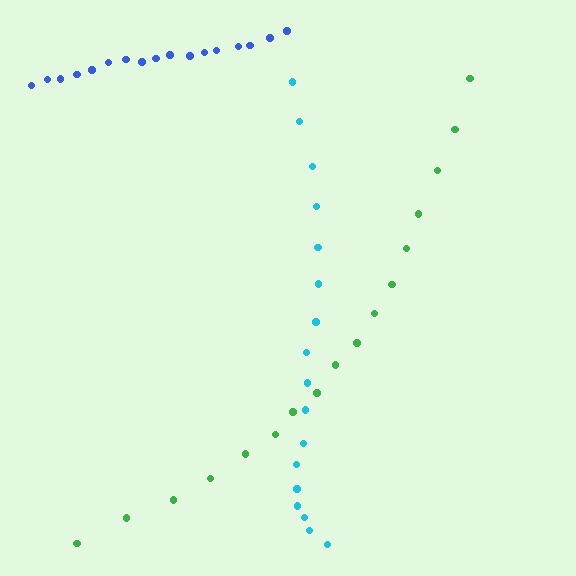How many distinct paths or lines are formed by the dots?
There are 3 distinct paths.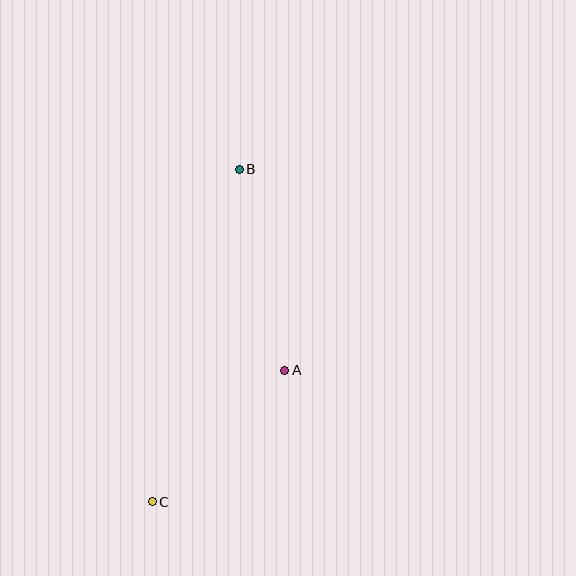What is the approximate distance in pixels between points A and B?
The distance between A and B is approximately 206 pixels.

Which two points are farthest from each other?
Points B and C are farthest from each other.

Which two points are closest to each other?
Points A and C are closest to each other.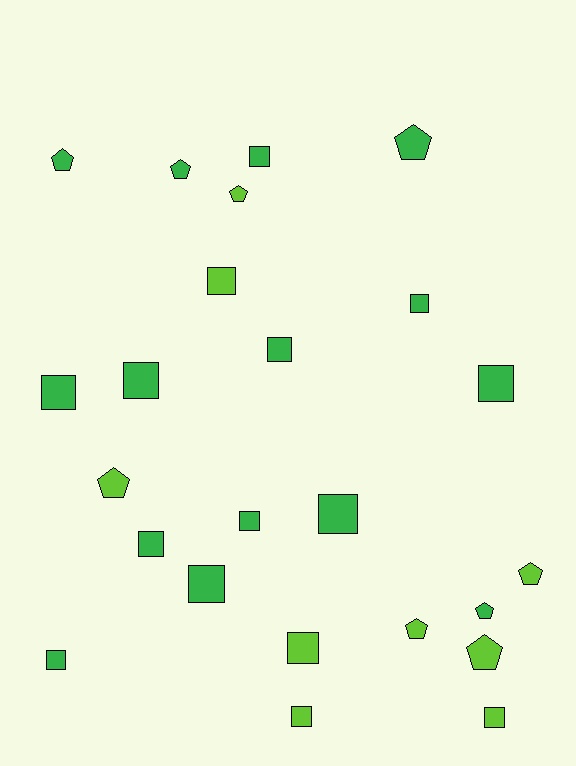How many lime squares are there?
There are 4 lime squares.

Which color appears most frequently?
Green, with 15 objects.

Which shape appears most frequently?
Square, with 15 objects.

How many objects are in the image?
There are 24 objects.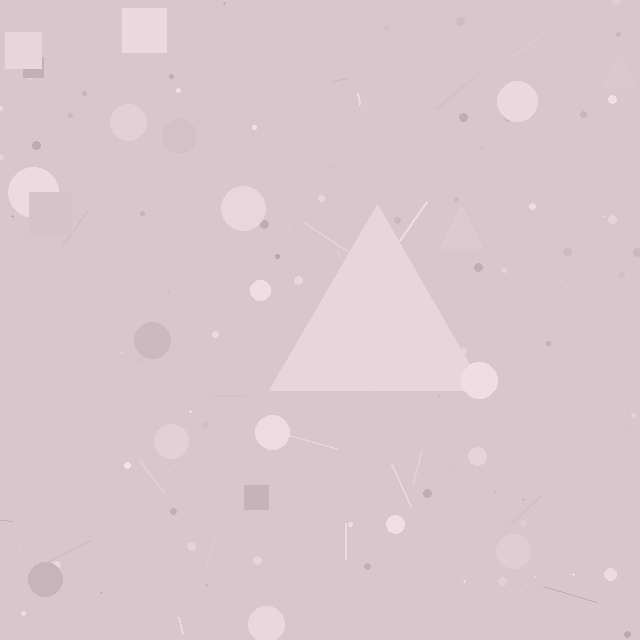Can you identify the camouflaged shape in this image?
The camouflaged shape is a triangle.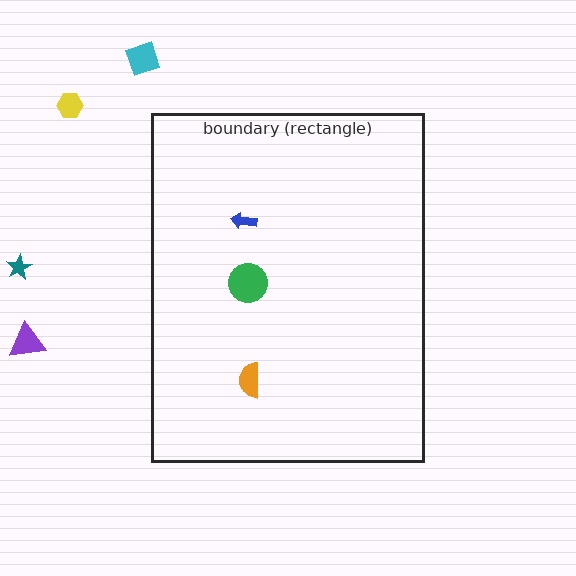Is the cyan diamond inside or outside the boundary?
Outside.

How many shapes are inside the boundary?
3 inside, 4 outside.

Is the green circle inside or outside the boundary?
Inside.